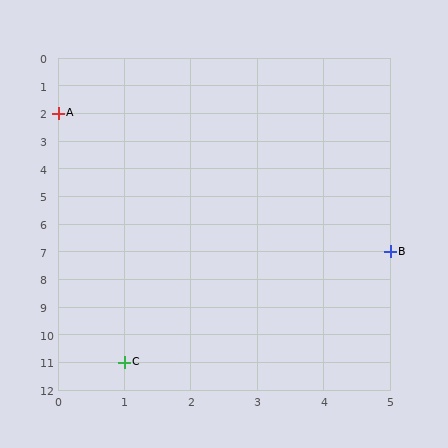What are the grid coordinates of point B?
Point B is at grid coordinates (5, 7).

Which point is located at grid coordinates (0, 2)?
Point A is at (0, 2).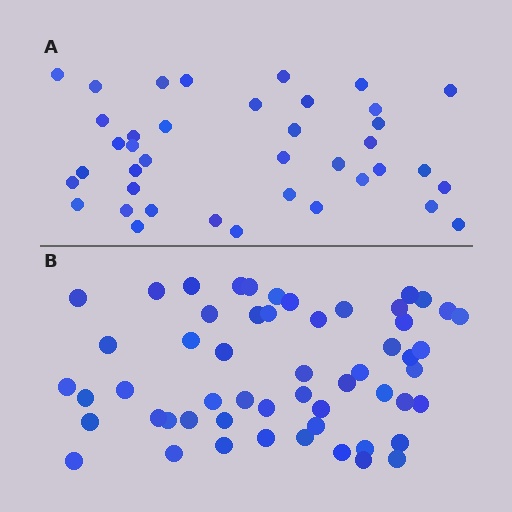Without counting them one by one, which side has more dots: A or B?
Region B (the bottom region) has more dots.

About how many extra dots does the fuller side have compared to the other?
Region B has approximately 15 more dots than region A.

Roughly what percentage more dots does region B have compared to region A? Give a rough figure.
About 40% more.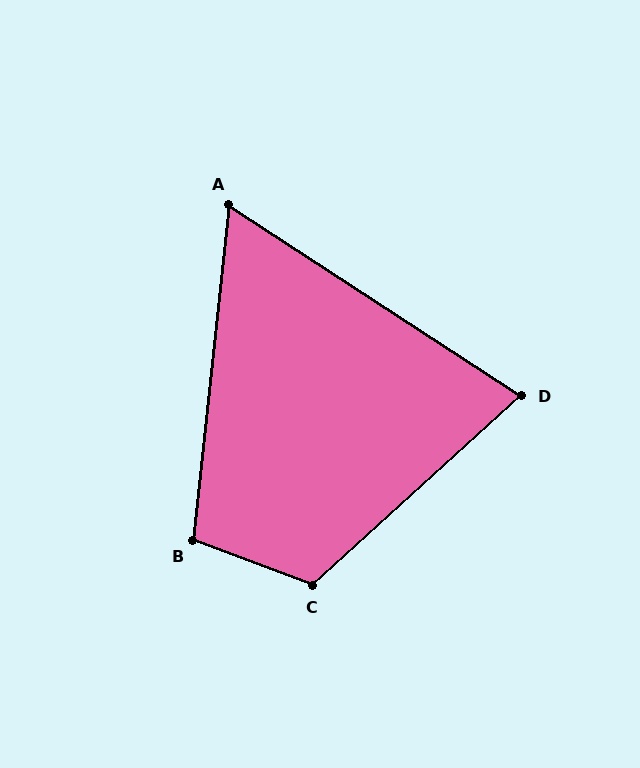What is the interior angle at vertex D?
Approximately 75 degrees (acute).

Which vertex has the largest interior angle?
C, at approximately 117 degrees.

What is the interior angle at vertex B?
Approximately 105 degrees (obtuse).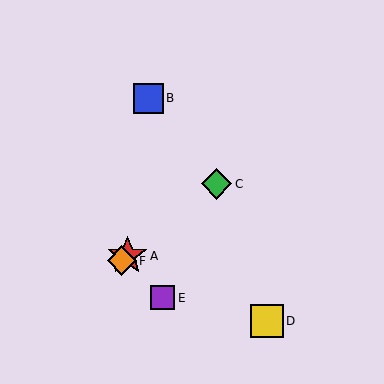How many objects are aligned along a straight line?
3 objects (A, C, F) are aligned along a straight line.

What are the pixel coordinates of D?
Object D is at (267, 321).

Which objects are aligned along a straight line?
Objects A, C, F are aligned along a straight line.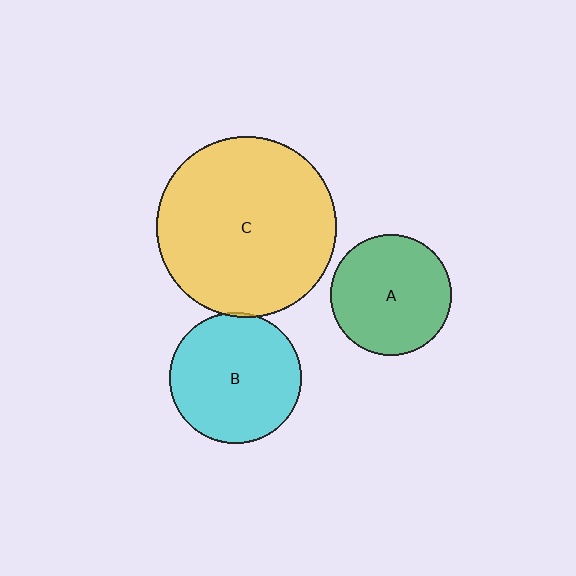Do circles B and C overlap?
Yes.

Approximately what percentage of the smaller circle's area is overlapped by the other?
Approximately 5%.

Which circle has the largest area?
Circle C (yellow).